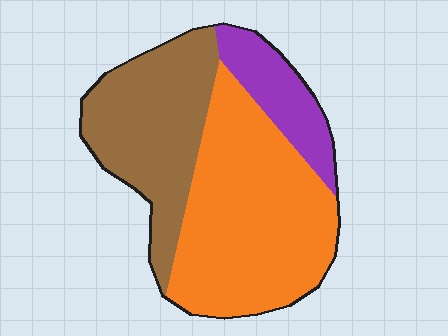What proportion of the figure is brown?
Brown takes up between a quarter and a half of the figure.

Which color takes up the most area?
Orange, at roughly 50%.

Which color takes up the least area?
Purple, at roughly 15%.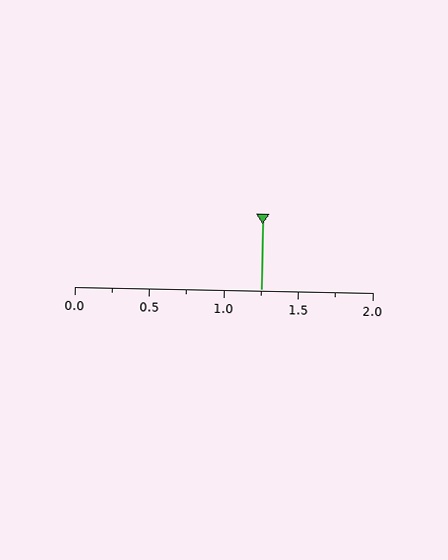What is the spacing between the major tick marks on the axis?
The major ticks are spaced 0.5 apart.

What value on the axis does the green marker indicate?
The marker indicates approximately 1.25.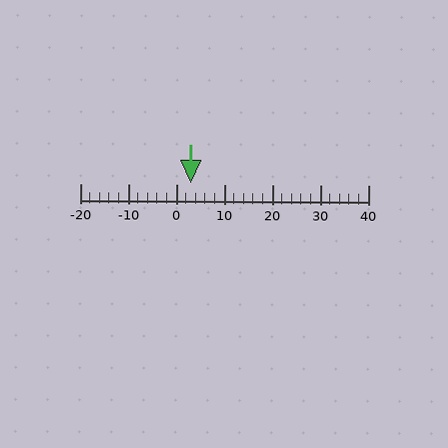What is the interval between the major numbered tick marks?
The major tick marks are spaced 10 units apart.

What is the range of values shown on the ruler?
The ruler shows values from -20 to 40.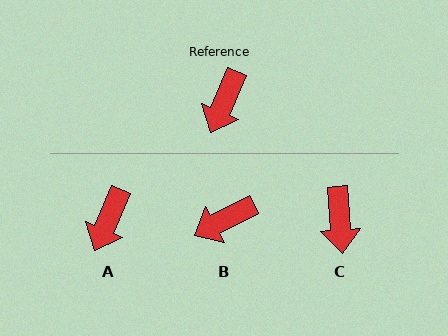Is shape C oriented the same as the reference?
No, it is off by about 28 degrees.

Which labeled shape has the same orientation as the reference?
A.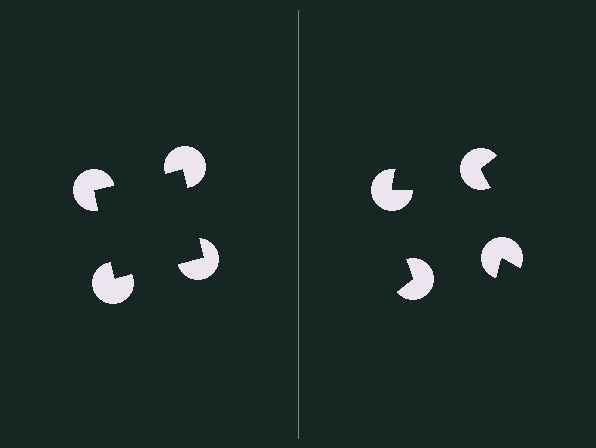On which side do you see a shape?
An illusory square appears on the left side. On the right side the wedge cuts are rotated, so no coherent shape forms.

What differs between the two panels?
The pac-man discs are positioned identically on both sides; only the wedge orientations differ. On the left they align to a square; on the right they are misaligned.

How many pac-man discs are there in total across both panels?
8 — 4 on each side.